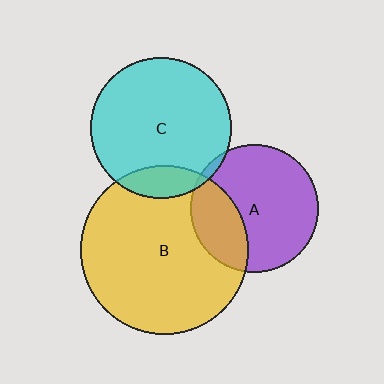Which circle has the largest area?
Circle B (yellow).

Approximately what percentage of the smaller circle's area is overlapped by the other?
Approximately 30%.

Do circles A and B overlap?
Yes.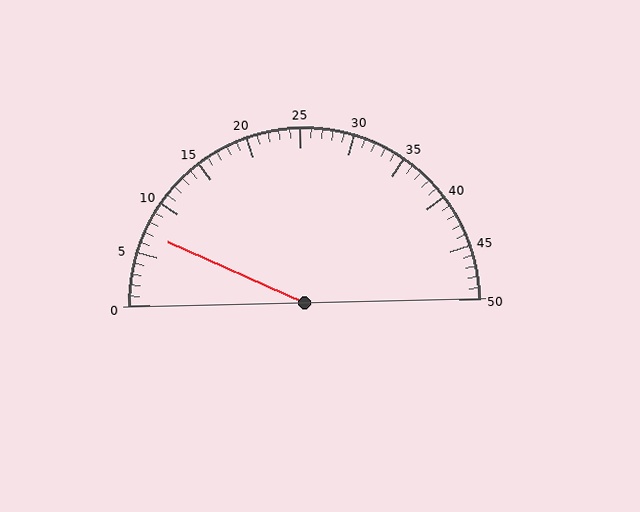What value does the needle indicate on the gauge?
The needle indicates approximately 7.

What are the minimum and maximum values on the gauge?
The gauge ranges from 0 to 50.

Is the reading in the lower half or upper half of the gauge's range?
The reading is in the lower half of the range (0 to 50).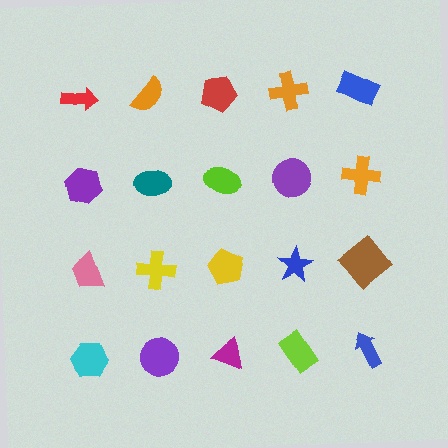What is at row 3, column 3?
A yellow pentagon.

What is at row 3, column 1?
A pink trapezoid.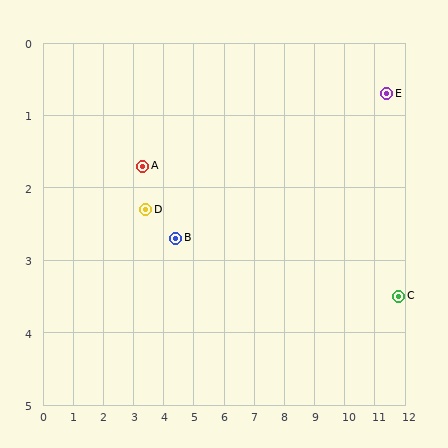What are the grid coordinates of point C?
Point C is at approximately (11.8, 3.5).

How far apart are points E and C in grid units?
Points E and C are about 2.8 grid units apart.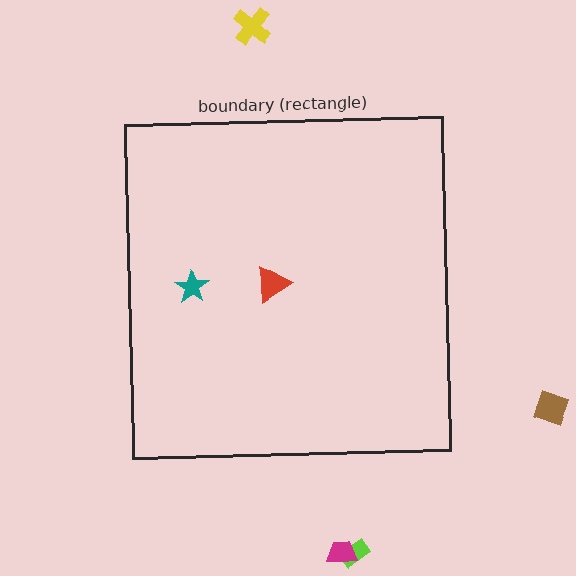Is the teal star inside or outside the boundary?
Inside.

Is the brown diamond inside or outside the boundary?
Outside.